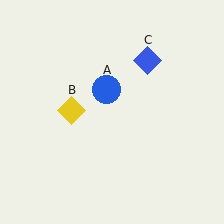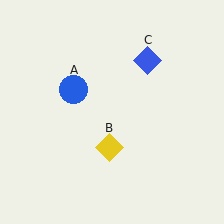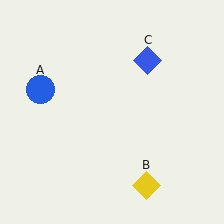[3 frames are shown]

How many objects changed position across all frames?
2 objects changed position: blue circle (object A), yellow diamond (object B).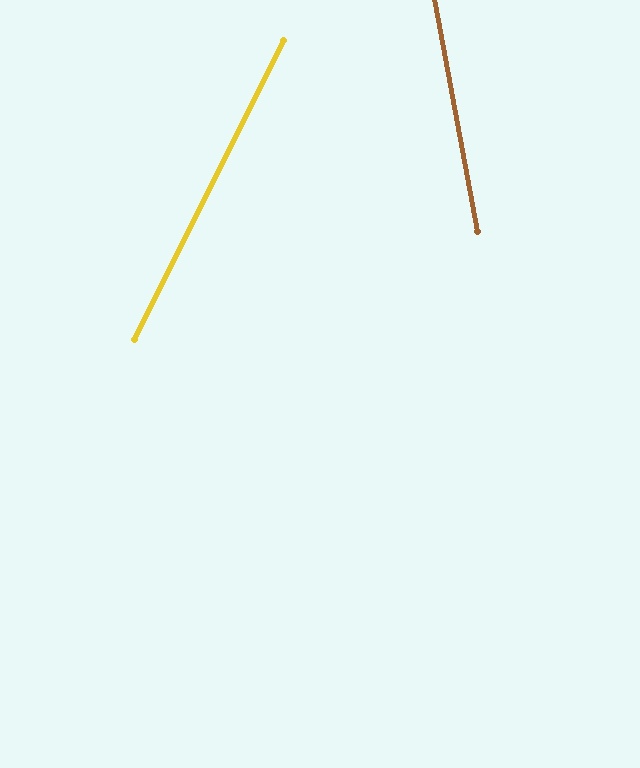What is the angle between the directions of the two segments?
Approximately 37 degrees.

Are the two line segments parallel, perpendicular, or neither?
Neither parallel nor perpendicular — they differ by about 37°.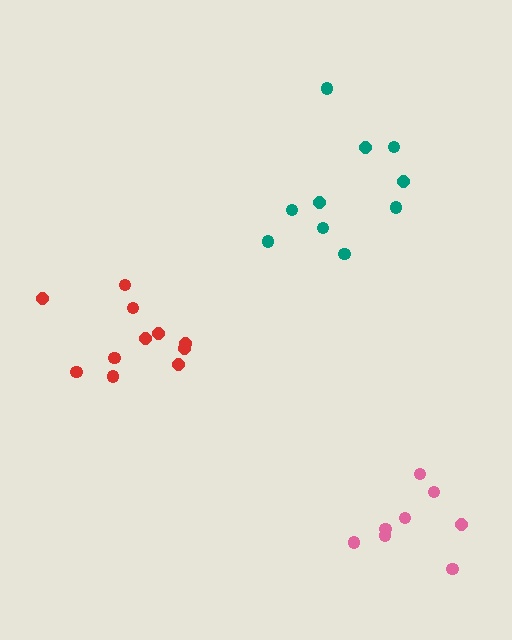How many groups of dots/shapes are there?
There are 3 groups.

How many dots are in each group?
Group 1: 10 dots, Group 2: 11 dots, Group 3: 8 dots (29 total).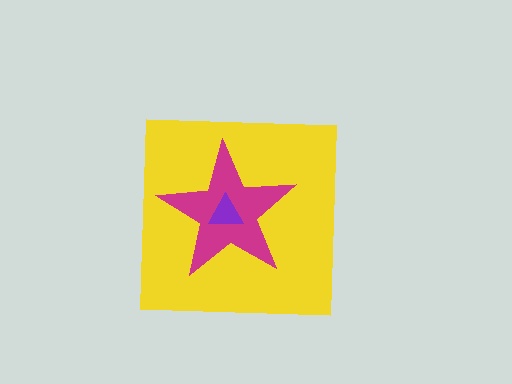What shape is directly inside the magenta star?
The purple triangle.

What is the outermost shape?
The yellow square.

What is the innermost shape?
The purple triangle.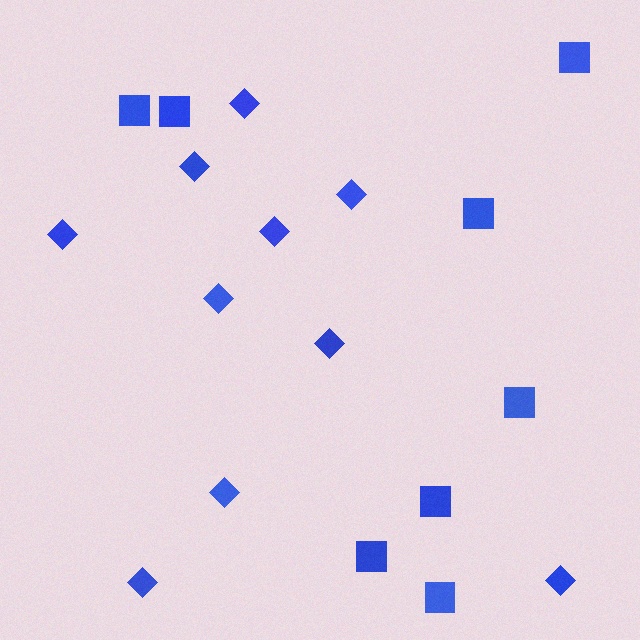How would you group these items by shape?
There are 2 groups: one group of diamonds (10) and one group of squares (8).